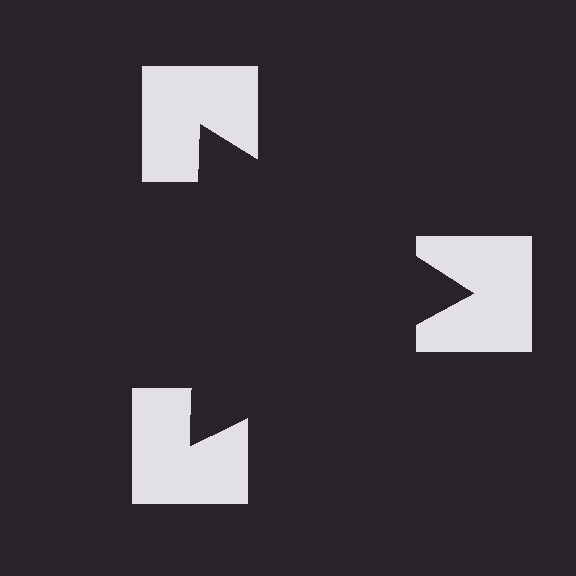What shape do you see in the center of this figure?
An illusory triangle — its edges are inferred from the aligned wedge cuts in the notched squares, not physically drawn.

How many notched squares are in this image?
There are 3 — one at each vertex of the illusory triangle.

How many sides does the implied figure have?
3 sides.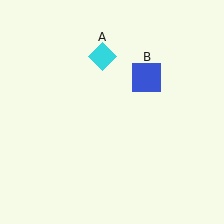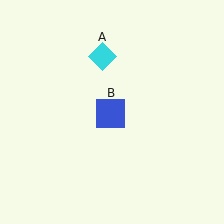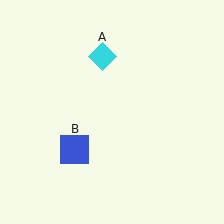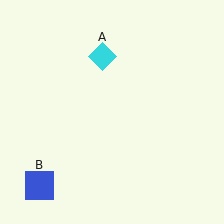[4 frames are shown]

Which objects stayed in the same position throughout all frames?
Cyan diamond (object A) remained stationary.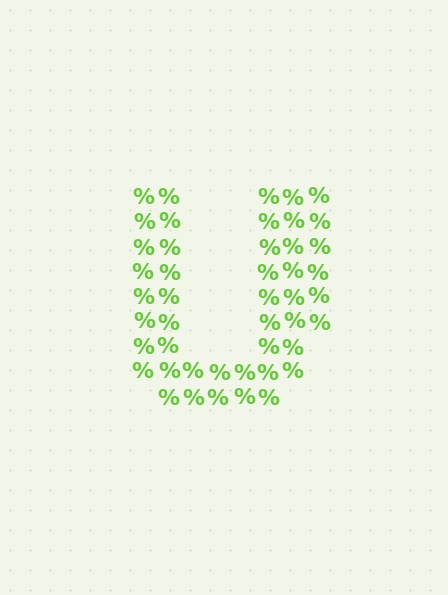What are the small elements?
The small elements are percent signs.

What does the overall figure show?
The overall figure shows the letter U.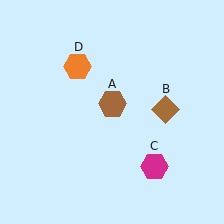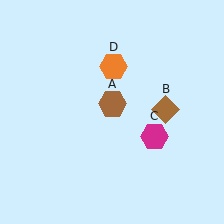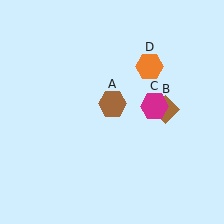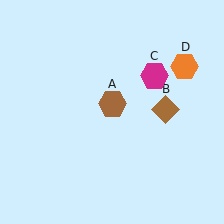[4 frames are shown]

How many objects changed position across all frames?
2 objects changed position: magenta hexagon (object C), orange hexagon (object D).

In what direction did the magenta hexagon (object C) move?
The magenta hexagon (object C) moved up.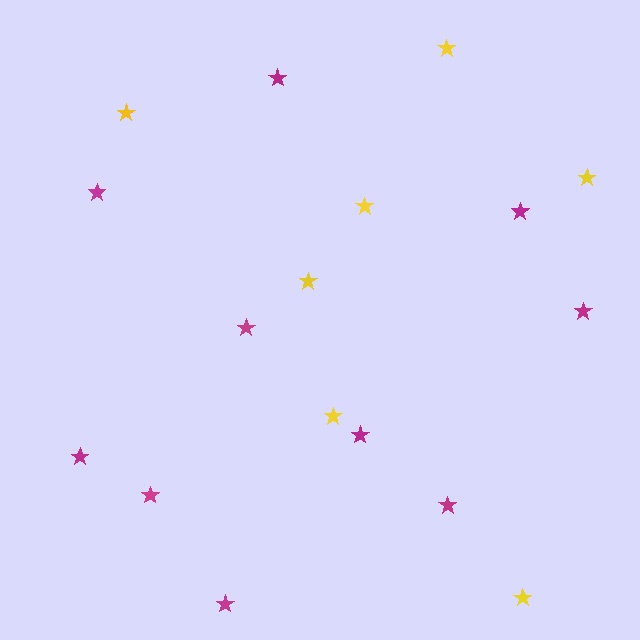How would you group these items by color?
There are 2 groups: one group of yellow stars (7) and one group of magenta stars (10).